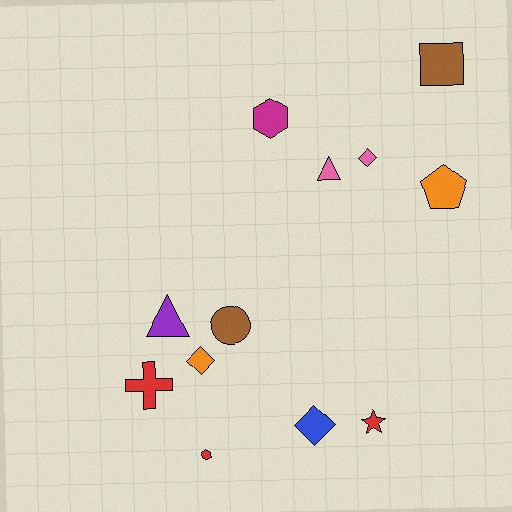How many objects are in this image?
There are 12 objects.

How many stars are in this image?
There is 1 star.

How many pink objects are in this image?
There are 2 pink objects.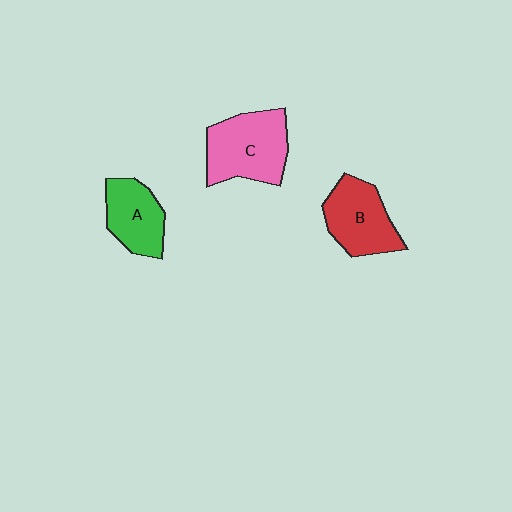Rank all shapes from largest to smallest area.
From largest to smallest: C (pink), B (red), A (green).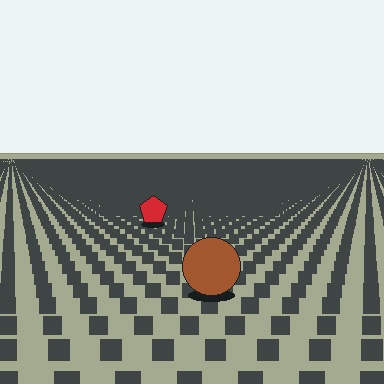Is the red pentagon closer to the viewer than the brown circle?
No. The brown circle is closer — you can tell from the texture gradient: the ground texture is coarser near it.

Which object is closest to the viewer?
The brown circle is closest. The texture marks near it are larger and more spread out.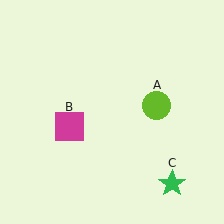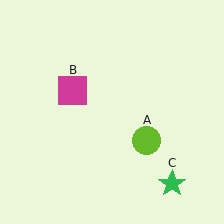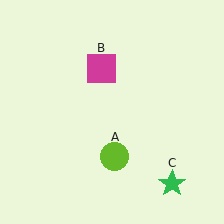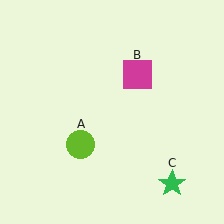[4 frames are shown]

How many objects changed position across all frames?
2 objects changed position: lime circle (object A), magenta square (object B).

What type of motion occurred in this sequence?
The lime circle (object A), magenta square (object B) rotated clockwise around the center of the scene.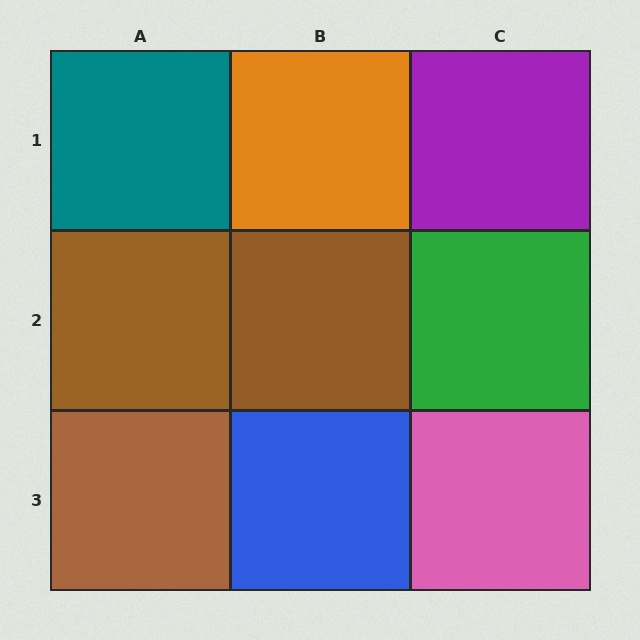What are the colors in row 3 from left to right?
Brown, blue, pink.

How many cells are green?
1 cell is green.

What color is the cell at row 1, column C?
Purple.